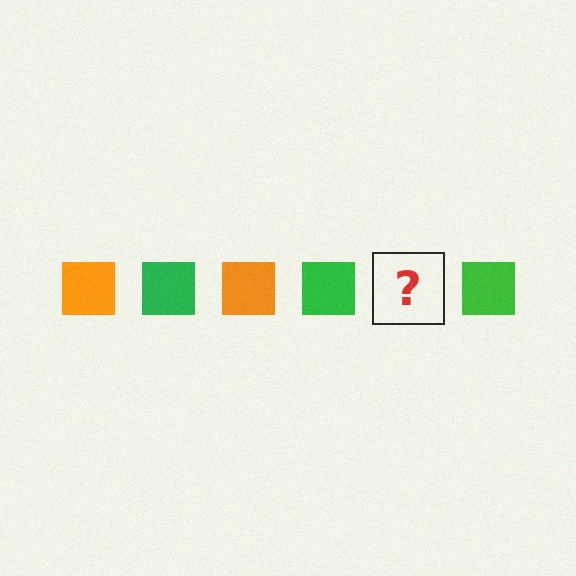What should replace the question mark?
The question mark should be replaced with an orange square.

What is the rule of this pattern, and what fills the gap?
The rule is that the pattern cycles through orange, green squares. The gap should be filled with an orange square.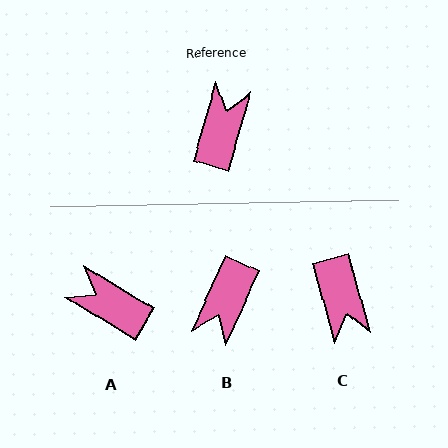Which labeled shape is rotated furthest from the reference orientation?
B, about 172 degrees away.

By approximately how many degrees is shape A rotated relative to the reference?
Approximately 75 degrees counter-clockwise.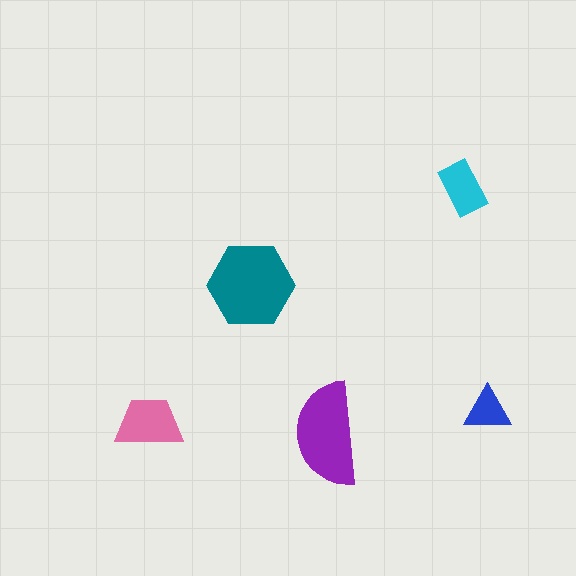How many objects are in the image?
There are 5 objects in the image.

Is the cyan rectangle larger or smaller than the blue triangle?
Larger.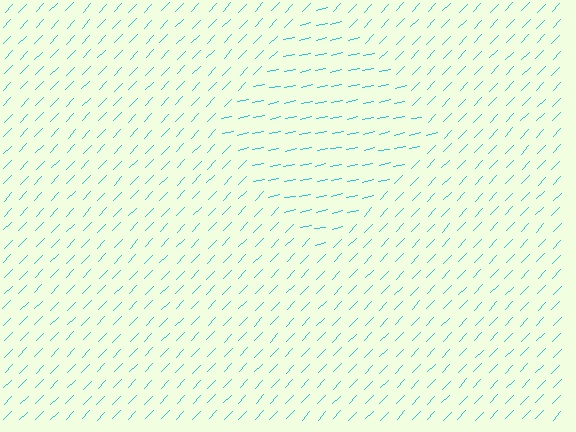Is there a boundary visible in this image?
Yes, there is a texture boundary formed by a change in line orientation.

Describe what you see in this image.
The image is filled with small cyan line segments. A diamond region in the image has lines oriented differently from the surrounding lines, creating a visible texture boundary.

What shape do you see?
I see a diamond.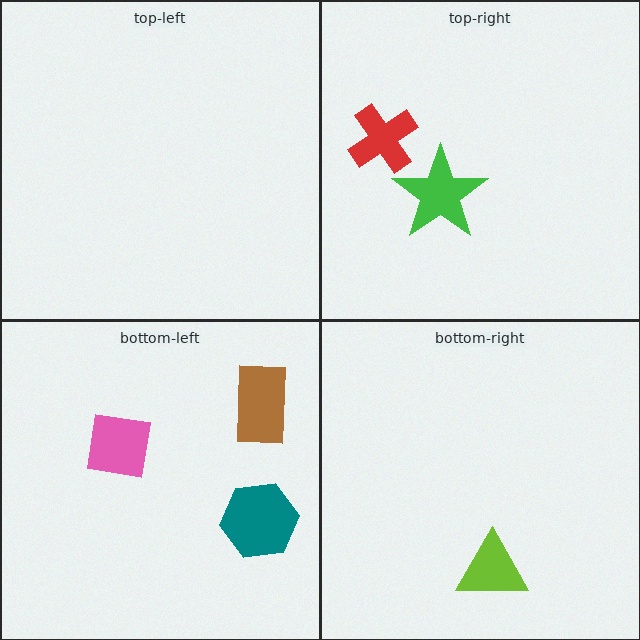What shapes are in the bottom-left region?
The teal hexagon, the pink square, the brown rectangle.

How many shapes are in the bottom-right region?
1.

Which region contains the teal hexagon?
The bottom-left region.